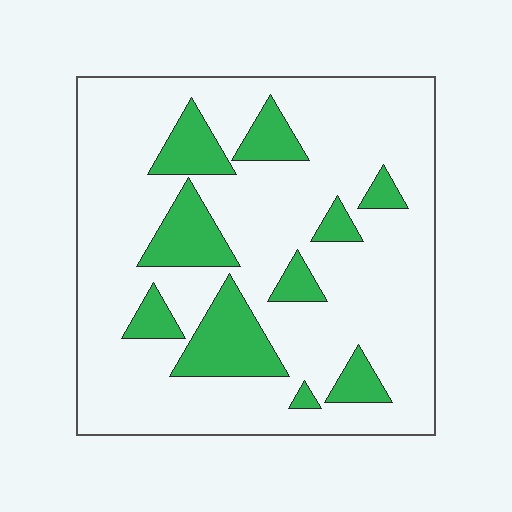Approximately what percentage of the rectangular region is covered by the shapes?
Approximately 20%.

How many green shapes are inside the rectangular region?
10.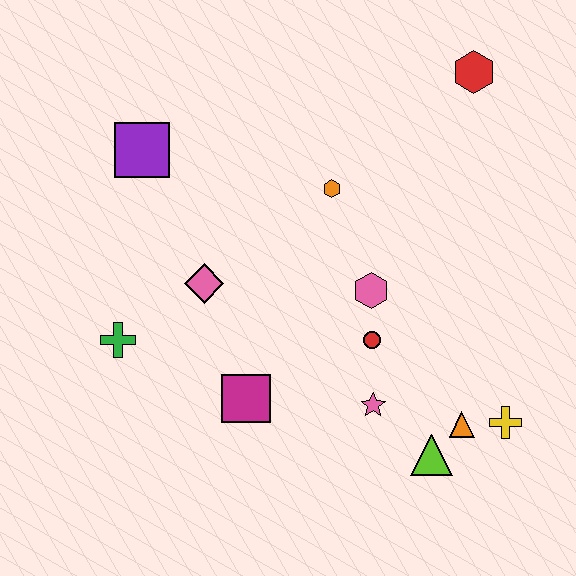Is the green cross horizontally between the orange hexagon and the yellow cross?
No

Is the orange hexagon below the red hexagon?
Yes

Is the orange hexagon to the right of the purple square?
Yes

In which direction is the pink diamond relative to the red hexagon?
The pink diamond is to the left of the red hexagon.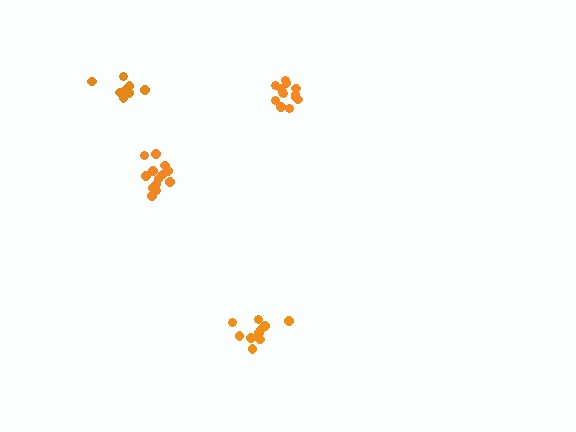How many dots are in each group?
Group 1: 10 dots, Group 2: 15 dots, Group 3: 9 dots, Group 4: 13 dots (47 total).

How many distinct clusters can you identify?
There are 4 distinct clusters.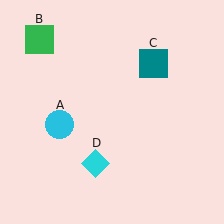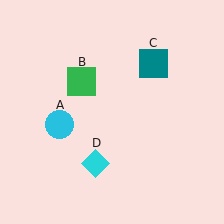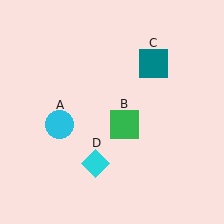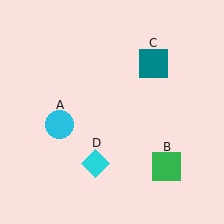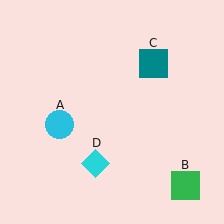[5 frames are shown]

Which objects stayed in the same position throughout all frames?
Cyan circle (object A) and teal square (object C) and cyan diamond (object D) remained stationary.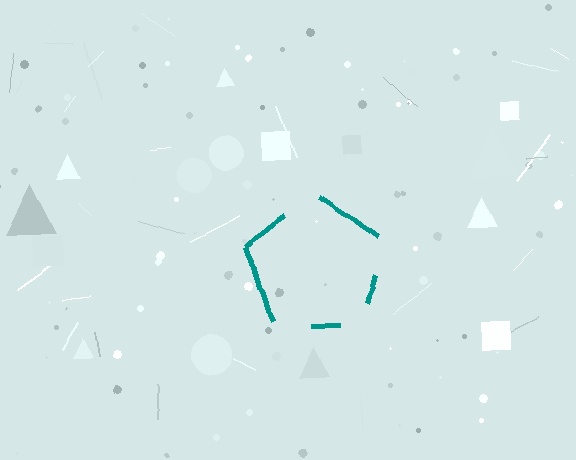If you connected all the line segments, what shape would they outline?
They would outline a pentagon.